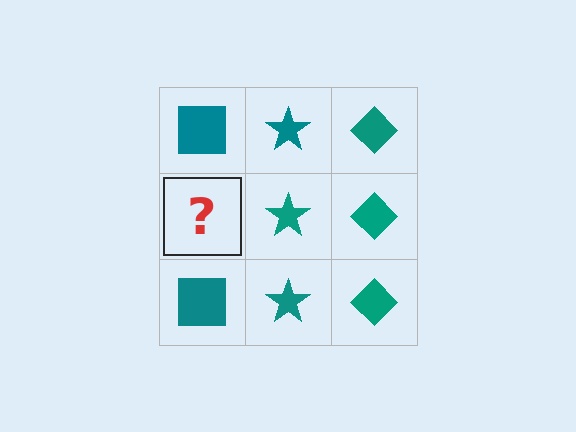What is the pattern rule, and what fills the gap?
The rule is that each column has a consistent shape. The gap should be filled with a teal square.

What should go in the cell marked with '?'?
The missing cell should contain a teal square.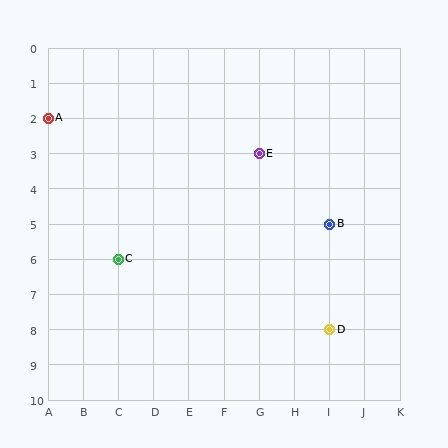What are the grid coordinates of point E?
Point E is at grid coordinates (G, 3).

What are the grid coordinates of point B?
Point B is at grid coordinates (I, 5).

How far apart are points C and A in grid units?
Points C and A are 2 columns and 4 rows apart (about 4.5 grid units diagonally).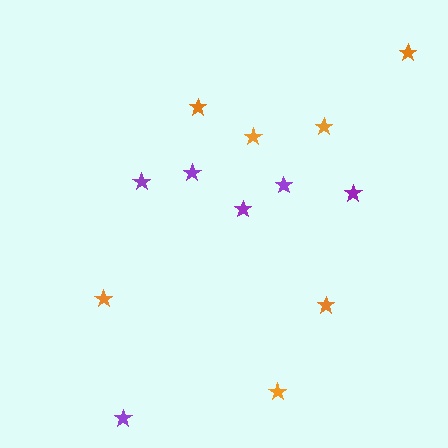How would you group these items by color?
There are 2 groups: one group of purple stars (6) and one group of orange stars (7).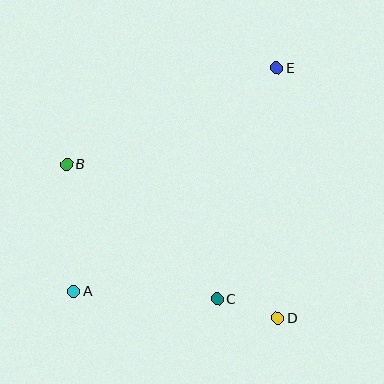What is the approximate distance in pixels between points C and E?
The distance between C and E is approximately 238 pixels.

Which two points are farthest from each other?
Points A and E are farthest from each other.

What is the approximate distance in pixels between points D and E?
The distance between D and E is approximately 250 pixels.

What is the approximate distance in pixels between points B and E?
The distance between B and E is approximately 231 pixels.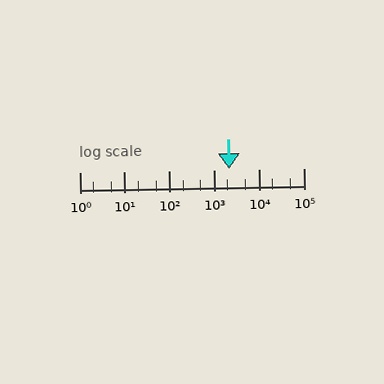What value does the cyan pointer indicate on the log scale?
The pointer indicates approximately 2200.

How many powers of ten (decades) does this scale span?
The scale spans 5 decades, from 1 to 100000.